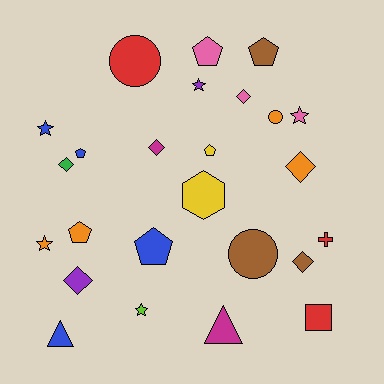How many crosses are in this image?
There is 1 cross.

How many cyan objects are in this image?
There are no cyan objects.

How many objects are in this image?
There are 25 objects.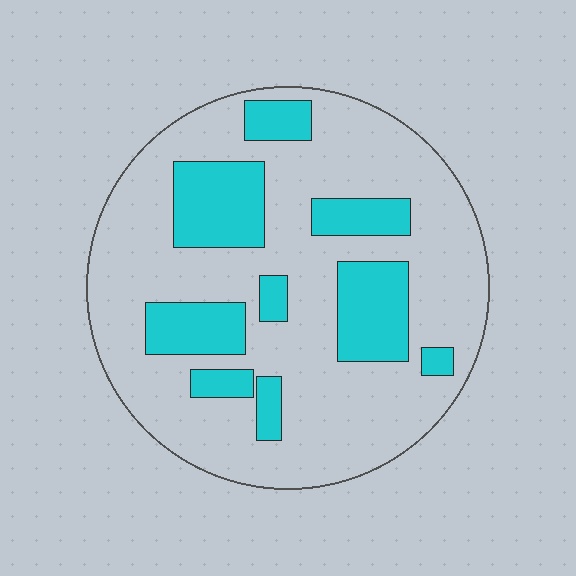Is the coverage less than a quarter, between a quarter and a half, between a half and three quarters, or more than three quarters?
Between a quarter and a half.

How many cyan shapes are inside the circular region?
9.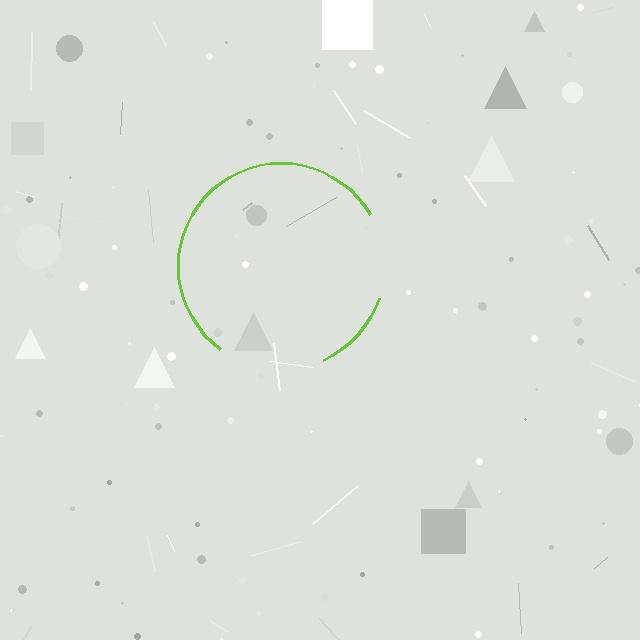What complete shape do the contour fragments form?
The contour fragments form a circle.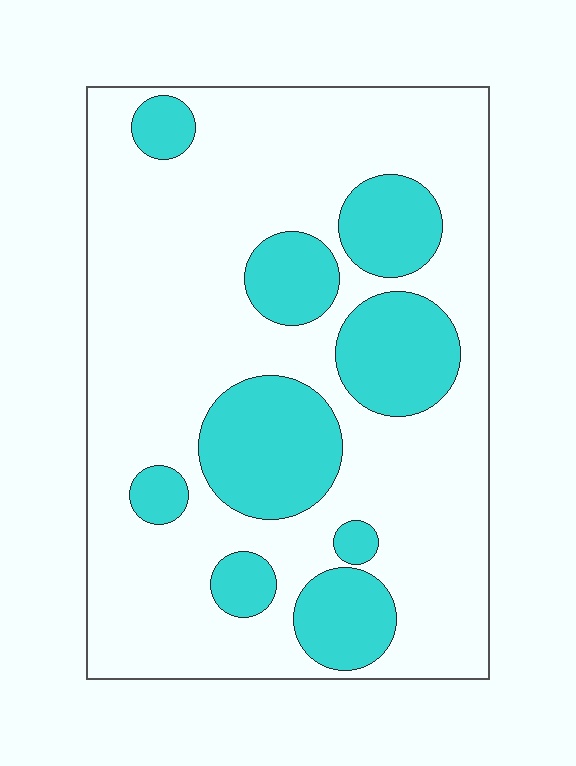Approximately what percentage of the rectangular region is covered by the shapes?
Approximately 25%.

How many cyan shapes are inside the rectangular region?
9.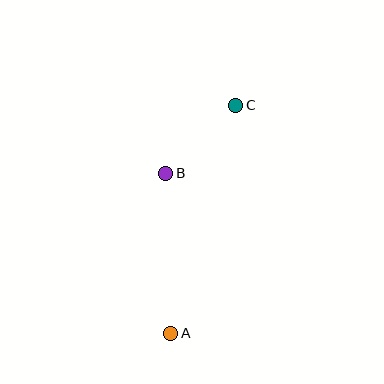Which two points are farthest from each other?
Points A and C are farthest from each other.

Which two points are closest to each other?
Points B and C are closest to each other.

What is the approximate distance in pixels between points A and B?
The distance between A and B is approximately 160 pixels.